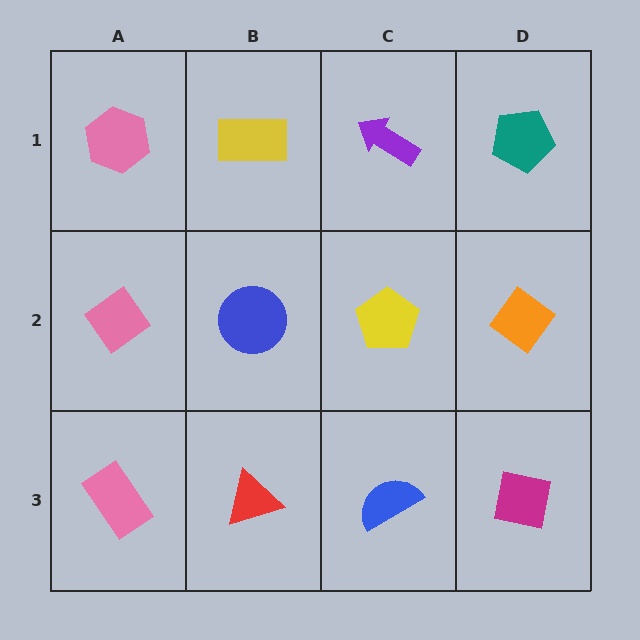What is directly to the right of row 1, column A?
A yellow rectangle.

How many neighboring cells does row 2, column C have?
4.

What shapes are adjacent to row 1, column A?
A pink diamond (row 2, column A), a yellow rectangle (row 1, column B).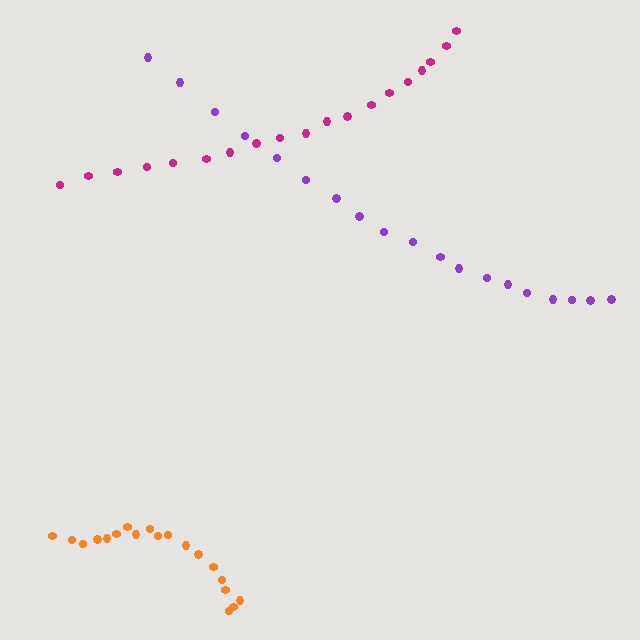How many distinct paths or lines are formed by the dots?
There are 3 distinct paths.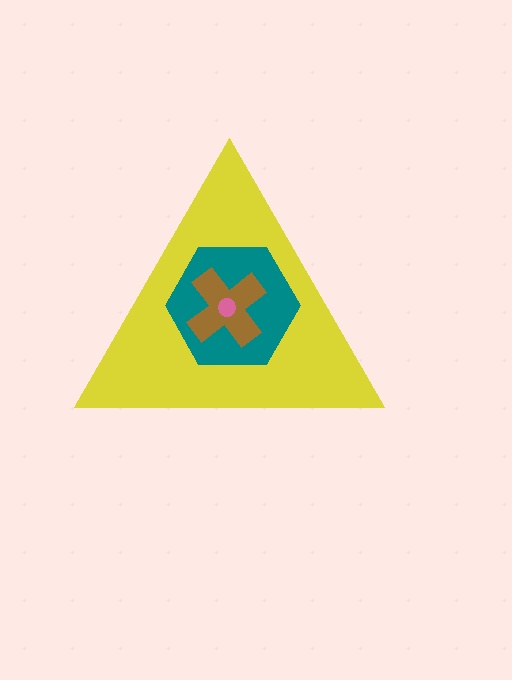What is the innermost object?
The pink circle.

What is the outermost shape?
The yellow triangle.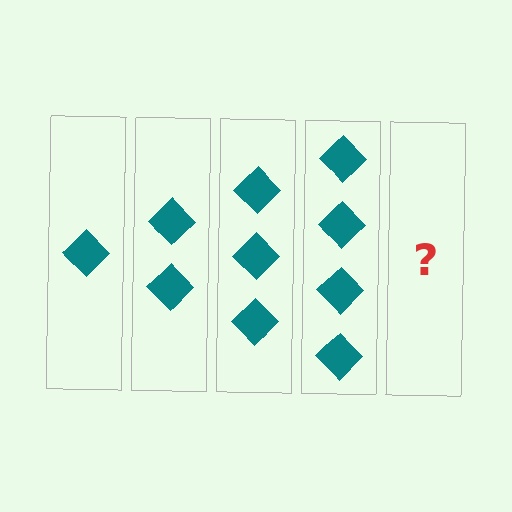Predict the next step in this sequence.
The next step is 5 diamonds.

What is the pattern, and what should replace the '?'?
The pattern is that each step adds one more diamond. The '?' should be 5 diamonds.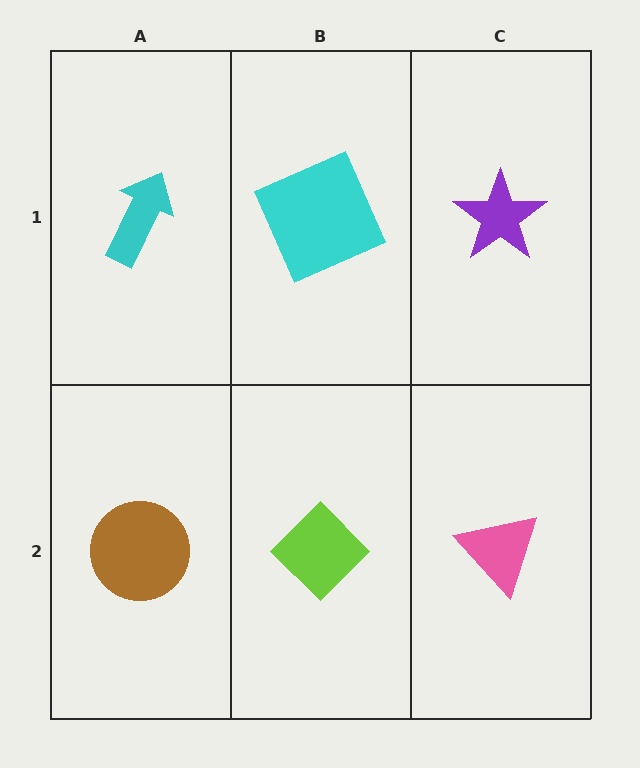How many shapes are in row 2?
3 shapes.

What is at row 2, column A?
A brown circle.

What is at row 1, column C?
A purple star.